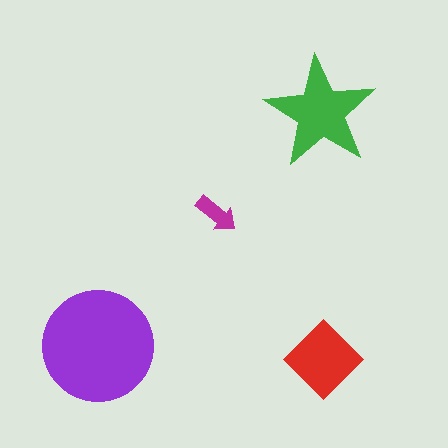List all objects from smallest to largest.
The magenta arrow, the red diamond, the green star, the purple circle.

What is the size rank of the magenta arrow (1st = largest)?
4th.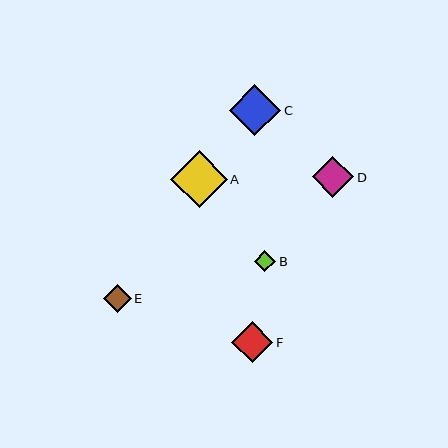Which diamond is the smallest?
Diamond B is the smallest with a size of approximately 21 pixels.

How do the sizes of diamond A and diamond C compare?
Diamond A and diamond C are approximately the same size.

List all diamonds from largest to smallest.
From largest to smallest: A, C, D, F, E, B.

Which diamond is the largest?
Diamond A is the largest with a size of approximately 56 pixels.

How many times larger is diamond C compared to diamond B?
Diamond C is approximately 2.4 times the size of diamond B.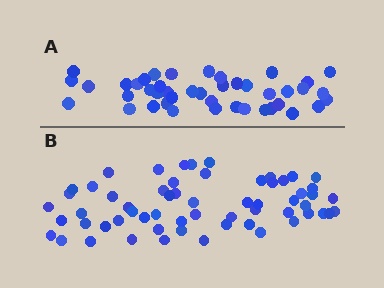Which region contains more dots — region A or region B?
Region B (the bottom region) has more dots.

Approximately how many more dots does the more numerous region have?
Region B has approximately 15 more dots than region A.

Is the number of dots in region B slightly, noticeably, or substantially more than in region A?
Region B has noticeably more, but not dramatically so. The ratio is roughly 1.4 to 1.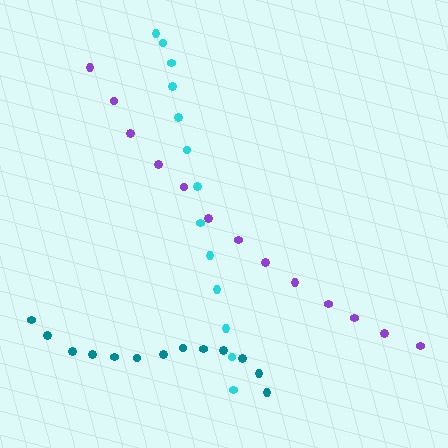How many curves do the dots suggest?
There are 3 distinct paths.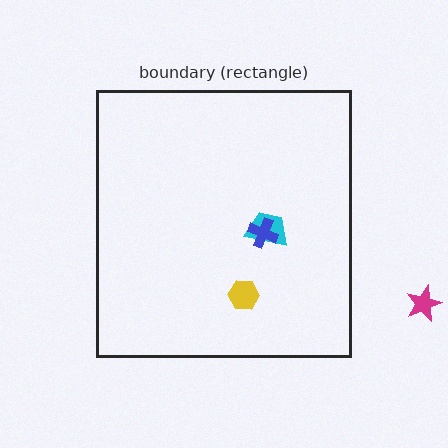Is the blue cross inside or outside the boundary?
Inside.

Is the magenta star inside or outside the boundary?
Outside.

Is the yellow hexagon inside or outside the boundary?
Inside.